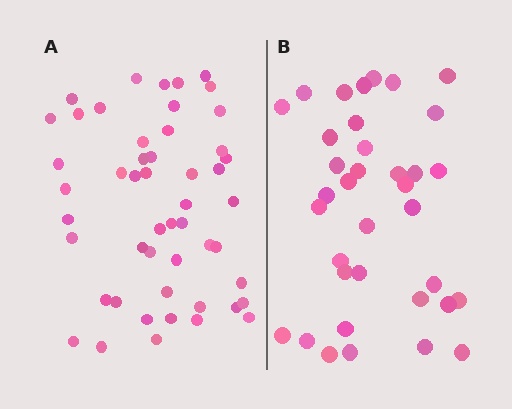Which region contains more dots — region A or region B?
Region A (the left region) has more dots.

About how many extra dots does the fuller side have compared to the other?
Region A has approximately 15 more dots than region B.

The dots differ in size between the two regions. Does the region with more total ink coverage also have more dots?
No. Region B has more total ink coverage because its dots are larger, but region A actually contains more individual dots. Total area can be misleading — the number of items is what matters here.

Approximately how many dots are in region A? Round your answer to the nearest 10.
About 50 dots.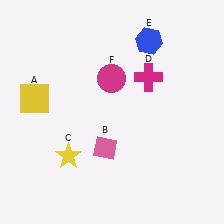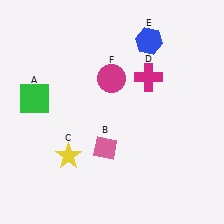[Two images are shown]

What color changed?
The square (A) changed from yellow in Image 1 to green in Image 2.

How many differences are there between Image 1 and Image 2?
There is 1 difference between the two images.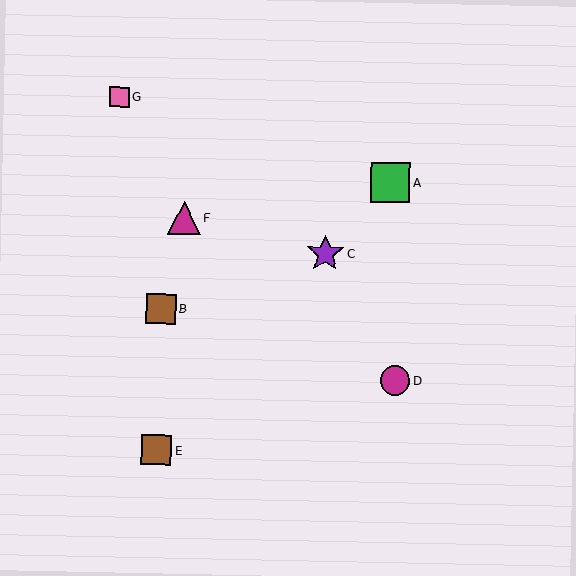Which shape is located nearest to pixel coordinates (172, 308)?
The brown square (labeled B) at (161, 309) is nearest to that location.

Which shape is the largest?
The green square (labeled A) is the largest.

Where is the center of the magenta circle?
The center of the magenta circle is at (395, 381).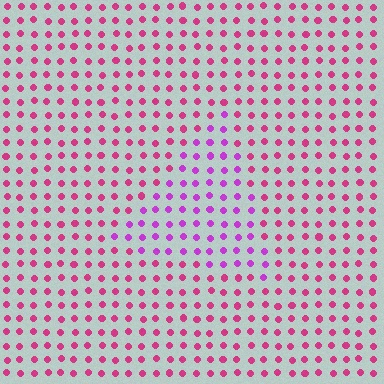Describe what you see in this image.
The image is filled with small magenta elements in a uniform arrangement. A triangle-shaped region is visible where the elements are tinted to a slightly different hue, forming a subtle color boundary.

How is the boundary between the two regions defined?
The boundary is defined purely by a slight shift in hue (about 35 degrees). Spacing, size, and orientation are identical on both sides.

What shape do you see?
I see a triangle.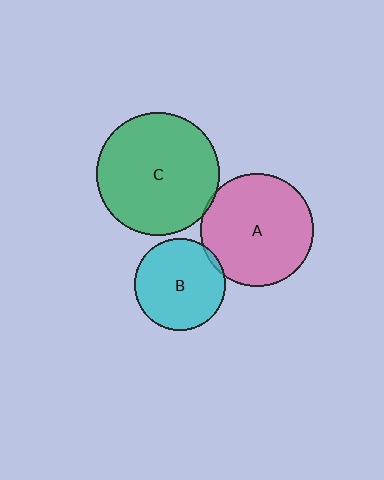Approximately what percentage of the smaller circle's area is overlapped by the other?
Approximately 5%.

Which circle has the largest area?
Circle C (green).